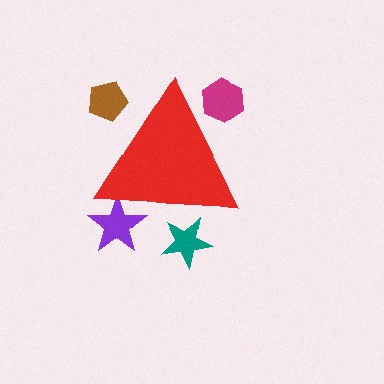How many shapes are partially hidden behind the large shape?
4 shapes are partially hidden.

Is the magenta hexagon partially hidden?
Yes, the magenta hexagon is partially hidden behind the red triangle.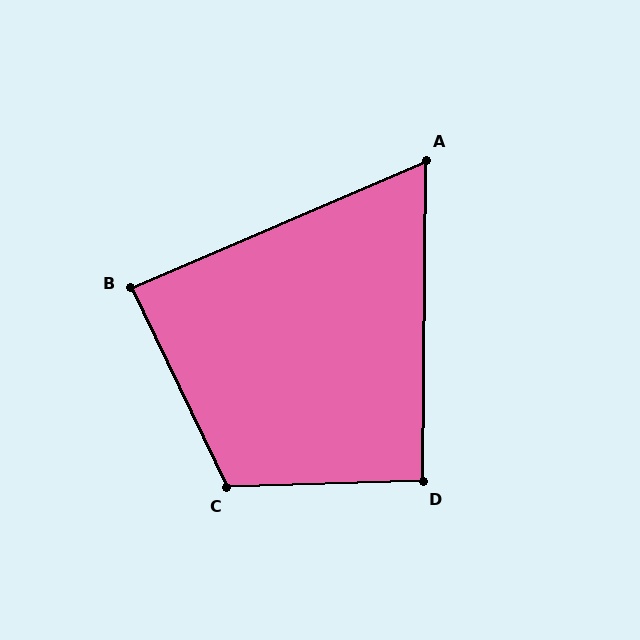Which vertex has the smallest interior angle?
A, at approximately 66 degrees.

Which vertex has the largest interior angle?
C, at approximately 114 degrees.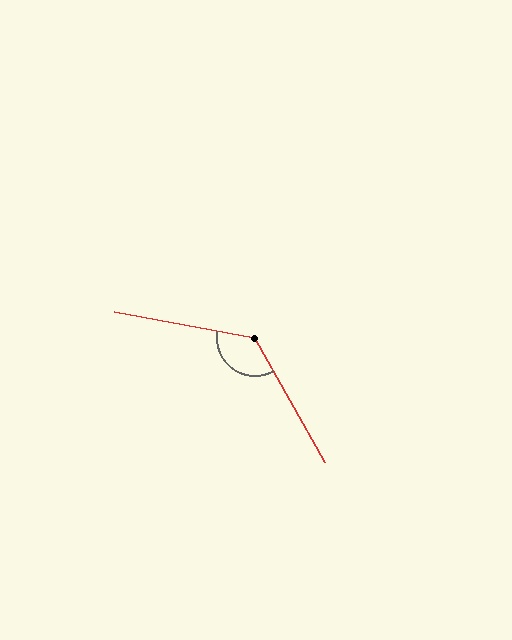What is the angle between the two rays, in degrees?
Approximately 130 degrees.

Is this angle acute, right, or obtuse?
It is obtuse.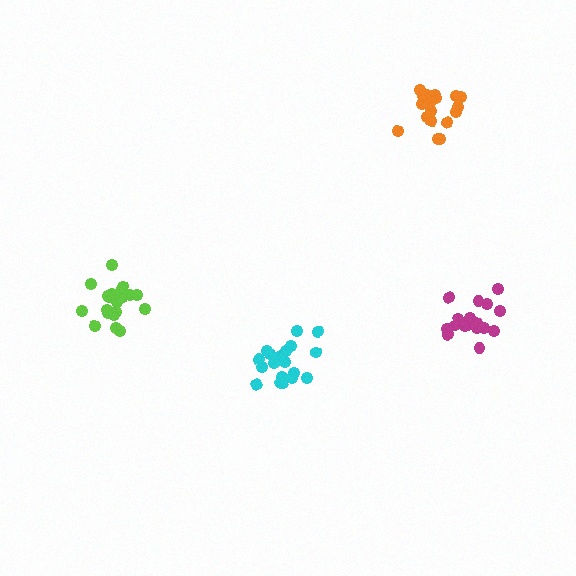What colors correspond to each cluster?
The clusters are colored: magenta, cyan, lime, orange.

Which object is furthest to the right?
The magenta cluster is rightmost.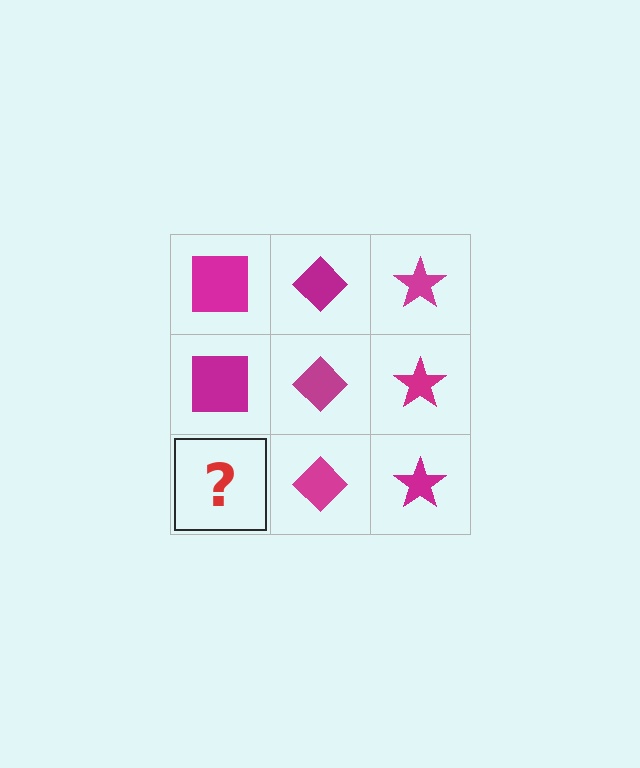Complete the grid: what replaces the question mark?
The question mark should be replaced with a magenta square.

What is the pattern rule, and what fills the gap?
The rule is that each column has a consistent shape. The gap should be filled with a magenta square.